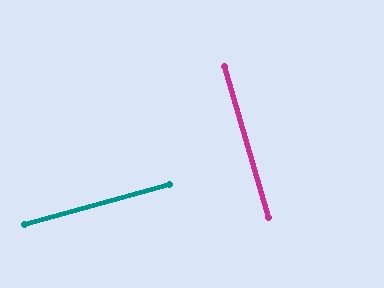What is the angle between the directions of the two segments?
Approximately 89 degrees.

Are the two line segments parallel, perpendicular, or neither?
Perpendicular — they meet at approximately 89°.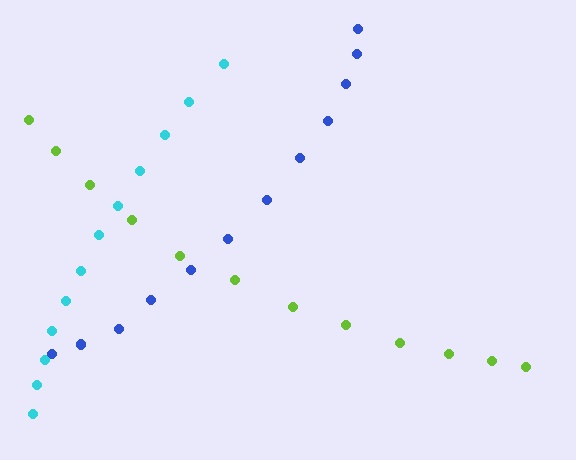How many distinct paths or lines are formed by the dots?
There are 3 distinct paths.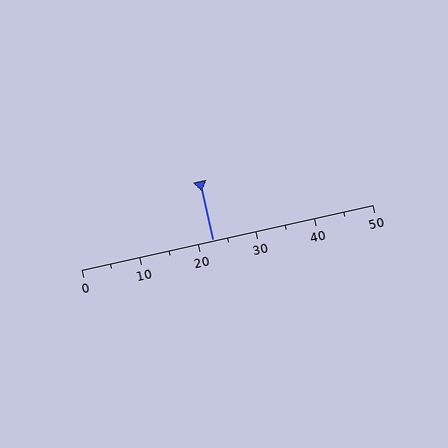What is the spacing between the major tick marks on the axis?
The major ticks are spaced 10 apart.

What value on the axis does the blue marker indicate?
The marker indicates approximately 22.5.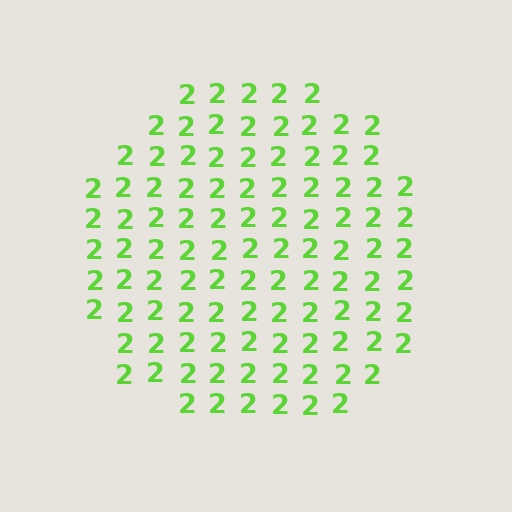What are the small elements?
The small elements are digit 2's.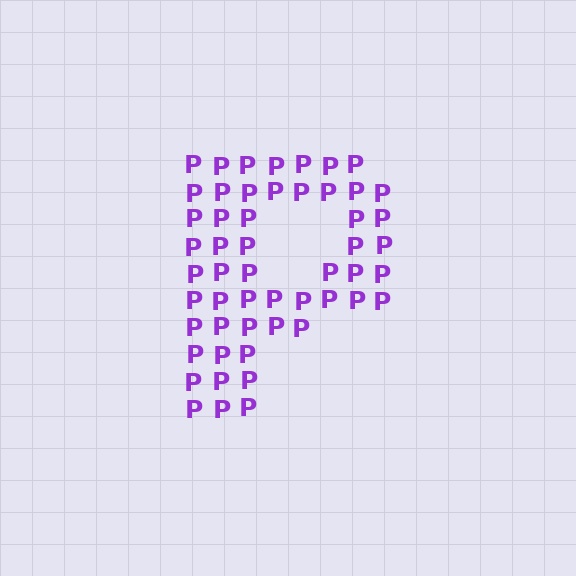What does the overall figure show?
The overall figure shows the letter P.